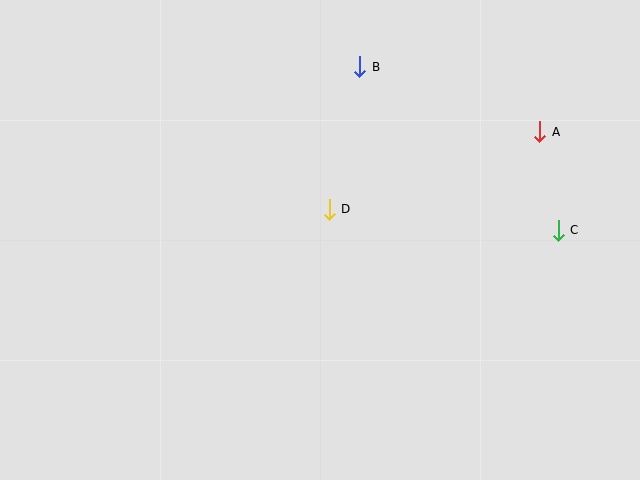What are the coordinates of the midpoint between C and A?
The midpoint between C and A is at (549, 181).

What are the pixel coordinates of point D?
Point D is at (329, 209).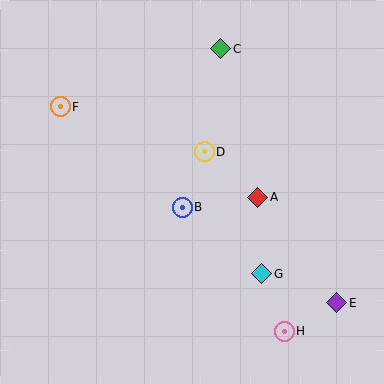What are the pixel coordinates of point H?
Point H is at (284, 331).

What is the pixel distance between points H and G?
The distance between H and G is 62 pixels.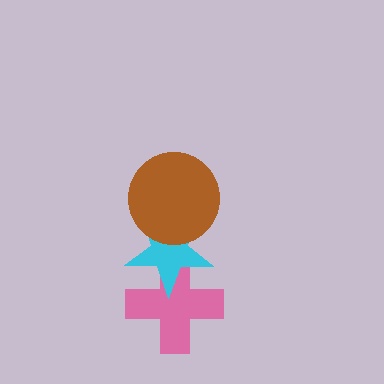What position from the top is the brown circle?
The brown circle is 1st from the top.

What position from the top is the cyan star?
The cyan star is 2nd from the top.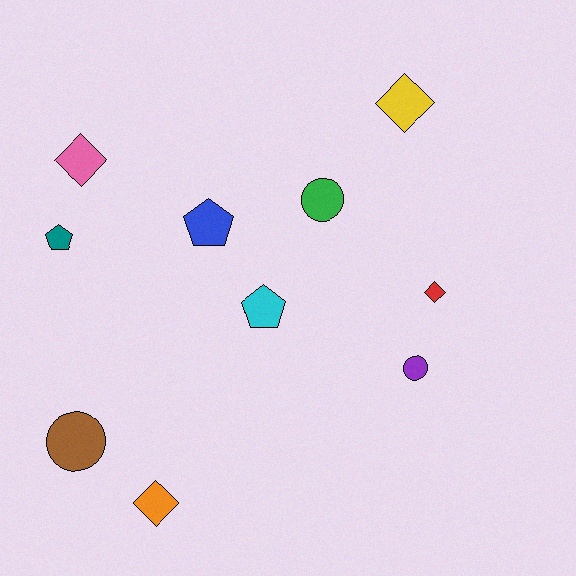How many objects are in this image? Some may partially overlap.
There are 10 objects.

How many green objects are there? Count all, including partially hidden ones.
There is 1 green object.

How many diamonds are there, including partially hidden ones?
There are 4 diamonds.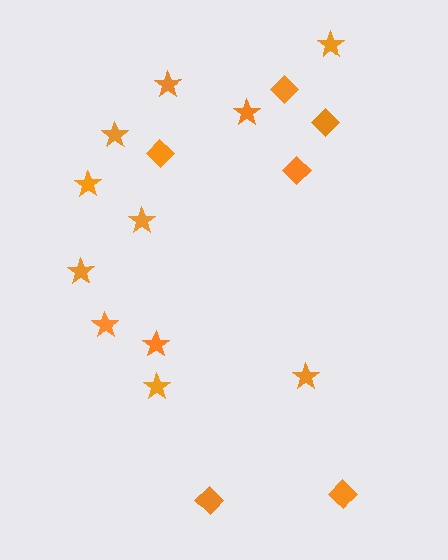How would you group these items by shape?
There are 2 groups: one group of diamonds (6) and one group of stars (11).